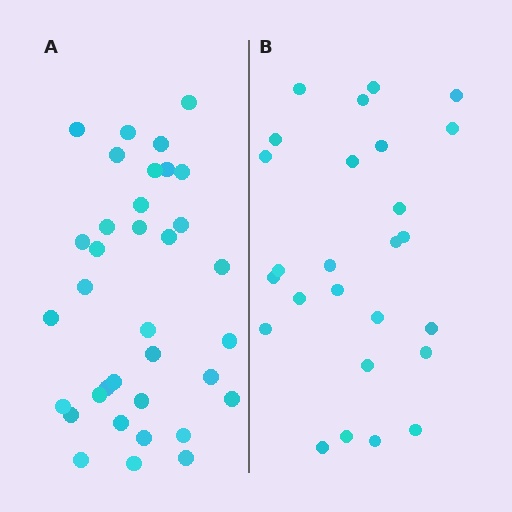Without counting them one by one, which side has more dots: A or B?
Region A (the left region) has more dots.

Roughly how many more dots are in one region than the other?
Region A has roughly 8 or so more dots than region B.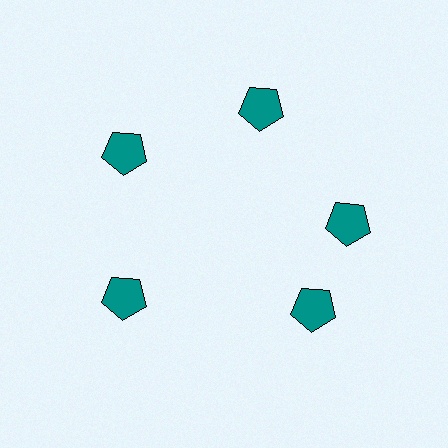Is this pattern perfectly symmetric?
No. The 5 teal pentagons are arranged in a ring, but one element near the 5 o'clock position is rotated out of alignment along the ring, breaking the 5-fold rotational symmetry.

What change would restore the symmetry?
The symmetry would be restored by rotating it back into even spacing with its neighbors so that all 5 pentagons sit at equal angles and equal distance from the center.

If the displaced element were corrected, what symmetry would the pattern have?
It would have 5-fold rotational symmetry — the pattern would map onto itself every 72 degrees.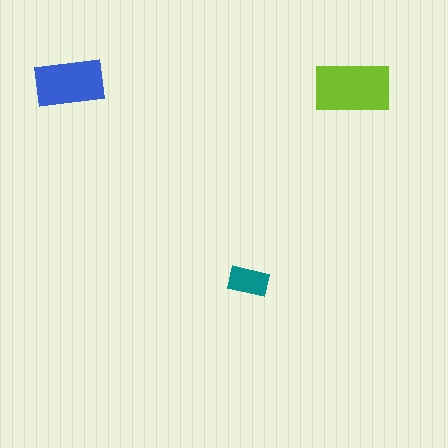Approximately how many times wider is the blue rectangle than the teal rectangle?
About 1.5 times wider.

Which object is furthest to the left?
The blue rectangle is leftmost.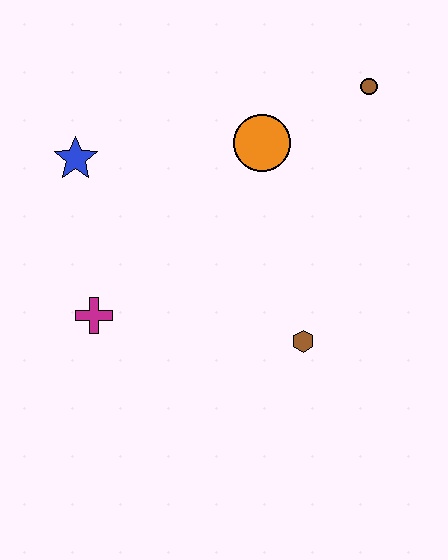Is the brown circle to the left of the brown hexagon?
No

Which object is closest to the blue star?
The magenta cross is closest to the blue star.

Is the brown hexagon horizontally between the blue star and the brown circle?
Yes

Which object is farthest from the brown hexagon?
The blue star is farthest from the brown hexagon.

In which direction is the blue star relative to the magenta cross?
The blue star is above the magenta cross.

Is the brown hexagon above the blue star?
No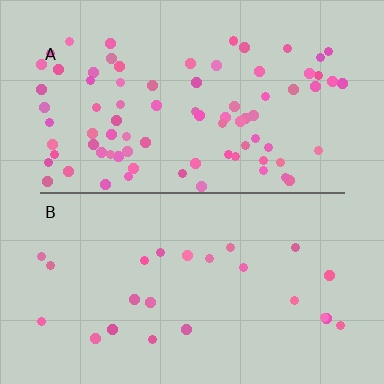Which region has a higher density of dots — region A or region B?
A (the top).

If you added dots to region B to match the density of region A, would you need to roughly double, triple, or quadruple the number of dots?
Approximately triple.